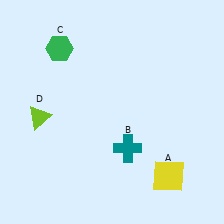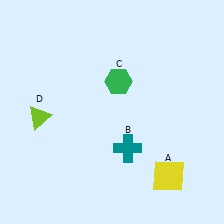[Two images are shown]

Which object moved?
The green hexagon (C) moved right.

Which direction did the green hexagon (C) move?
The green hexagon (C) moved right.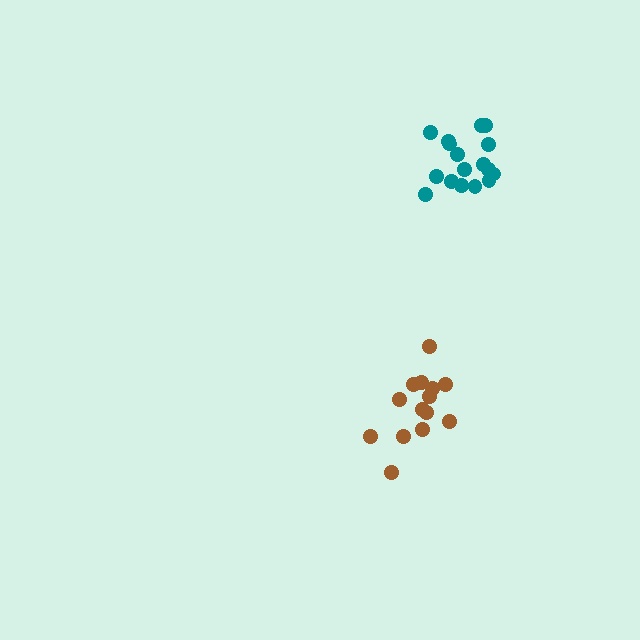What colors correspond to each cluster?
The clusters are colored: teal, brown.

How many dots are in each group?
Group 1: 17 dots, Group 2: 14 dots (31 total).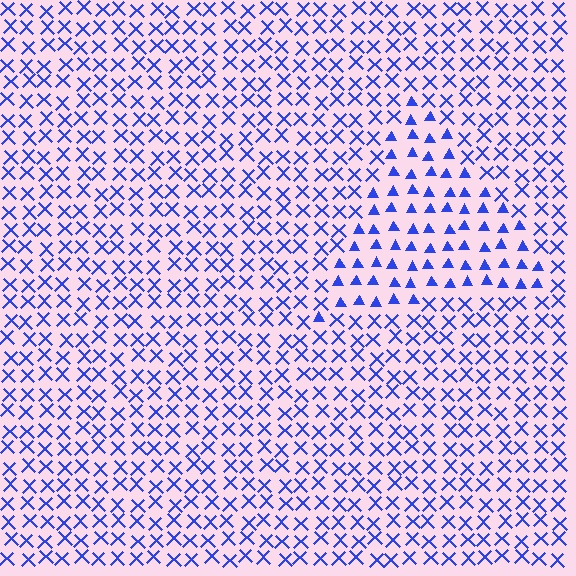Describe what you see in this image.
The image is filled with small blue elements arranged in a uniform grid. A triangle-shaped region contains triangles, while the surrounding area contains X marks. The boundary is defined purely by the change in element shape.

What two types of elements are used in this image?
The image uses triangles inside the triangle region and X marks outside it.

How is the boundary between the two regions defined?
The boundary is defined by a change in element shape: triangles inside vs. X marks outside. All elements share the same color and spacing.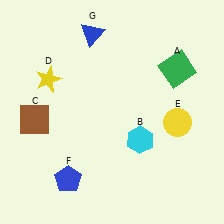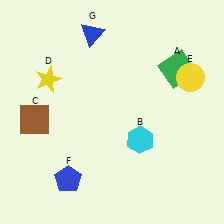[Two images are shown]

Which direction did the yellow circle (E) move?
The yellow circle (E) moved up.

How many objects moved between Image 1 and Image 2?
1 object moved between the two images.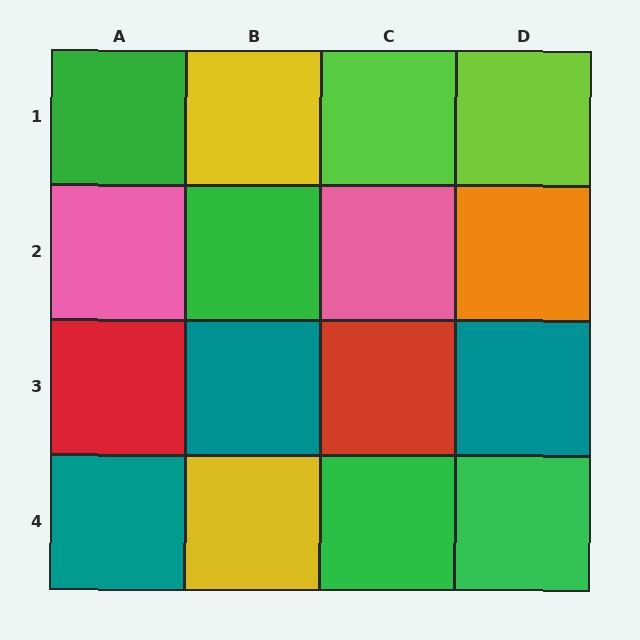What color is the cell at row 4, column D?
Green.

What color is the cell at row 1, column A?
Green.